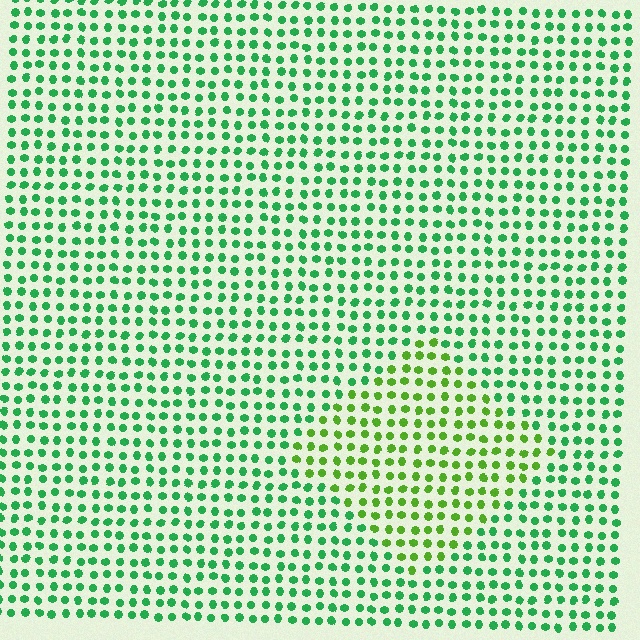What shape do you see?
I see a diamond.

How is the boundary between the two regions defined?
The boundary is defined purely by a slight shift in hue (about 38 degrees). Spacing, size, and orientation are identical on both sides.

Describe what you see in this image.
The image is filled with small green elements in a uniform arrangement. A diamond-shaped region is visible where the elements are tinted to a slightly different hue, forming a subtle color boundary.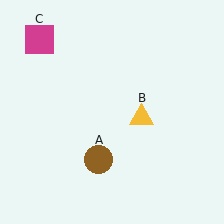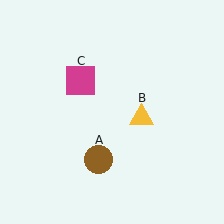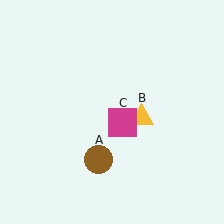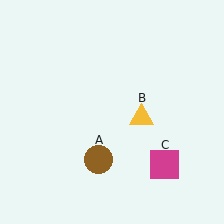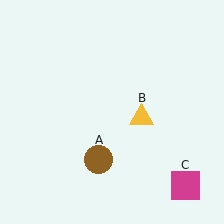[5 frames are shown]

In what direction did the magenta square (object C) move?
The magenta square (object C) moved down and to the right.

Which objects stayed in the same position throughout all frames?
Brown circle (object A) and yellow triangle (object B) remained stationary.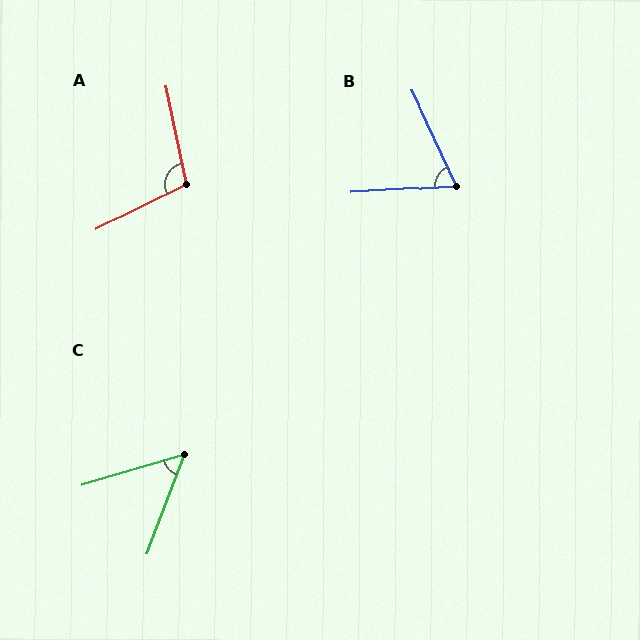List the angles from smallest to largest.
C (53°), B (68°), A (105°).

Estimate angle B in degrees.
Approximately 68 degrees.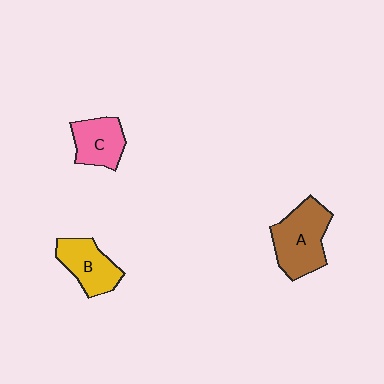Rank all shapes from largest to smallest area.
From largest to smallest: A (brown), B (yellow), C (pink).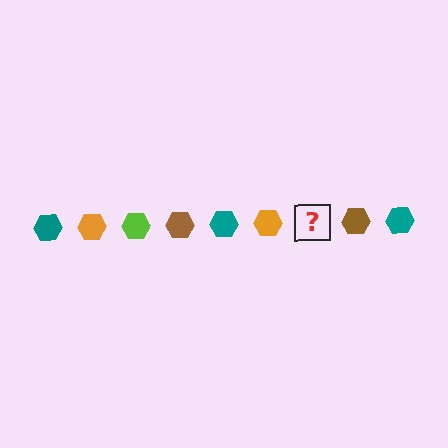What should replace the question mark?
The question mark should be replaced with a lime hexagon.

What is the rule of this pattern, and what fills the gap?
The rule is that the pattern cycles through teal, orange, lime, brown hexagons. The gap should be filled with a lime hexagon.